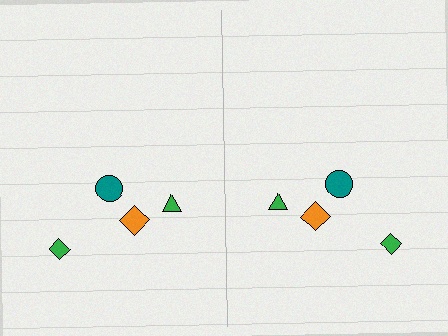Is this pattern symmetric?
Yes, this pattern has bilateral (reflection) symmetry.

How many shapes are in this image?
There are 8 shapes in this image.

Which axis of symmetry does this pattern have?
The pattern has a vertical axis of symmetry running through the center of the image.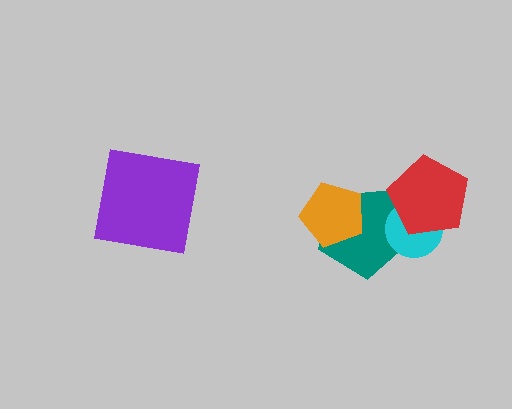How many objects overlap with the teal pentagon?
3 objects overlap with the teal pentagon.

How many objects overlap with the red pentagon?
2 objects overlap with the red pentagon.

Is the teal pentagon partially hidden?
Yes, it is partially covered by another shape.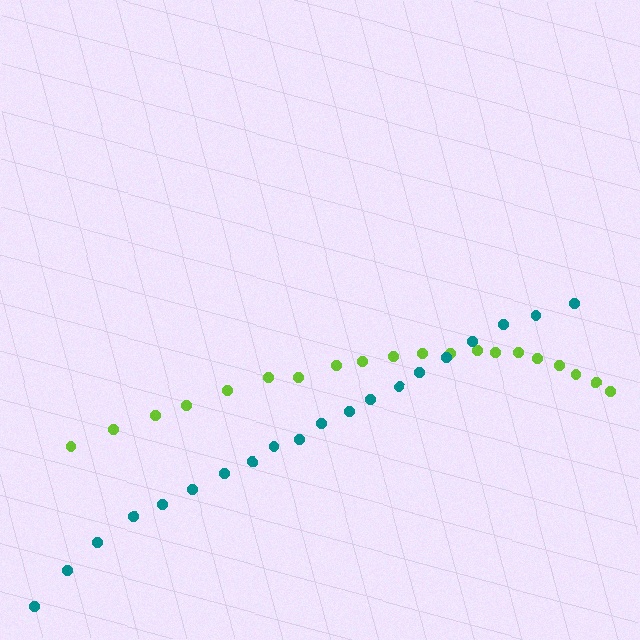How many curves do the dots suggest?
There are 2 distinct paths.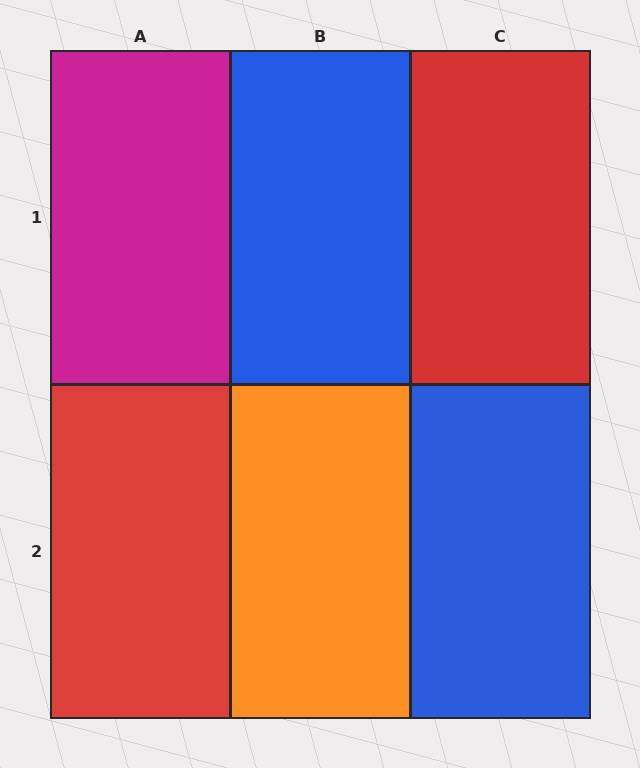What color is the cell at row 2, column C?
Blue.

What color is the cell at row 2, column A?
Red.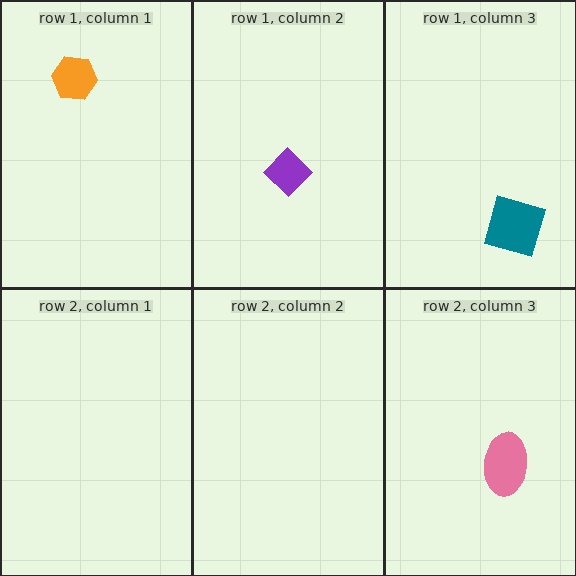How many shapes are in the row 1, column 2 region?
1.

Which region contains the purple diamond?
The row 1, column 2 region.